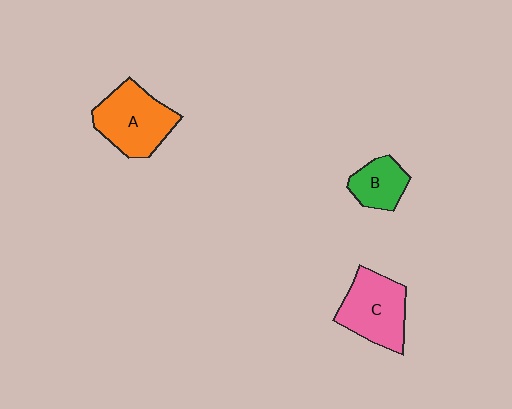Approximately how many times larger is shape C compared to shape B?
Approximately 1.7 times.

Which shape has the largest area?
Shape A (orange).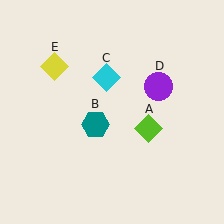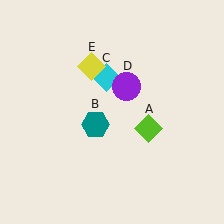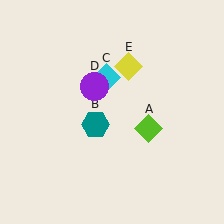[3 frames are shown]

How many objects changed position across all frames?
2 objects changed position: purple circle (object D), yellow diamond (object E).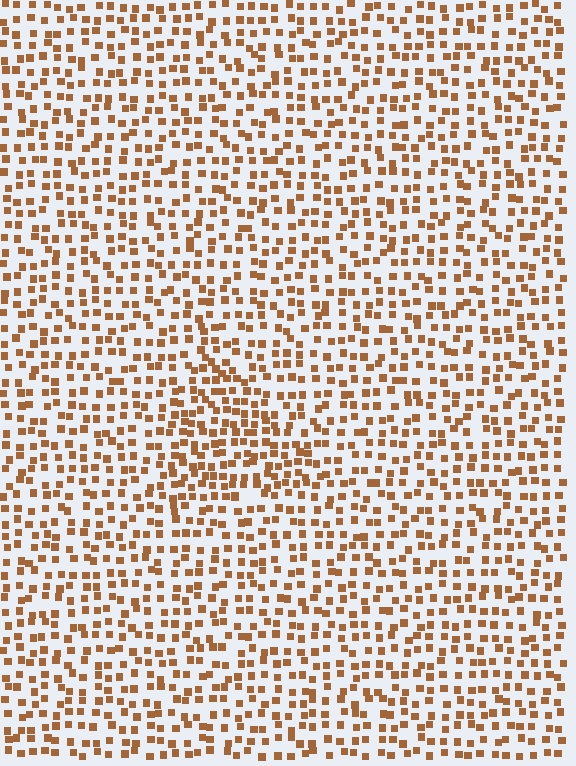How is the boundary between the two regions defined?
The boundary is defined by a change in element density (approximately 1.5x ratio). All elements are the same color, size, and shape.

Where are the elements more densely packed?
The elements are more densely packed inside the triangle boundary.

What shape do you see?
I see a triangle.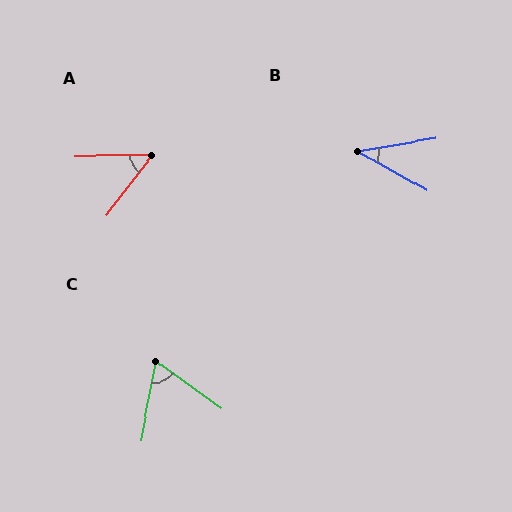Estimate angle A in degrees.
Approximately 52 degrees.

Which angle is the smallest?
B, at approximately 39 degrees.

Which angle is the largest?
C, at approximately 65 degrees.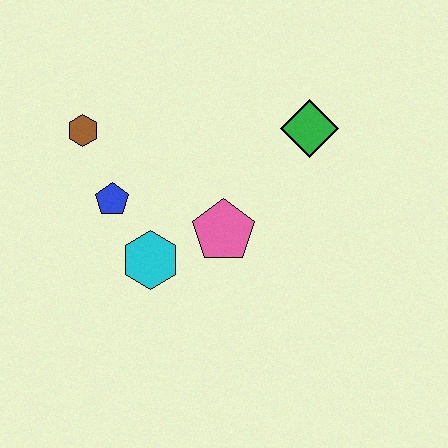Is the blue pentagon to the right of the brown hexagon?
Yes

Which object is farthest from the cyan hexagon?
The green diamond is farthest from the cyan hexagon.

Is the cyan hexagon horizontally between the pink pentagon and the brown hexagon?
Yes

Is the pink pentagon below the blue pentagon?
Yes